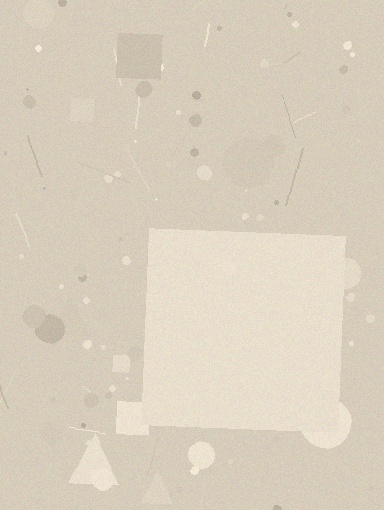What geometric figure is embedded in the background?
A square is embedded in the background.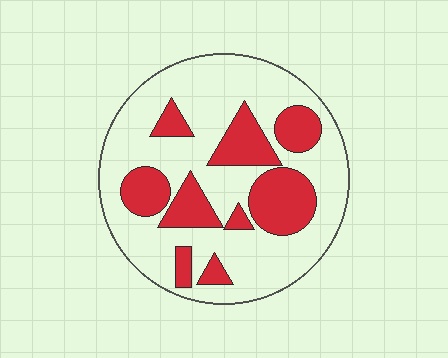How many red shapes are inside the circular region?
9.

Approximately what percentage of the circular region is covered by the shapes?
Approximately 30%.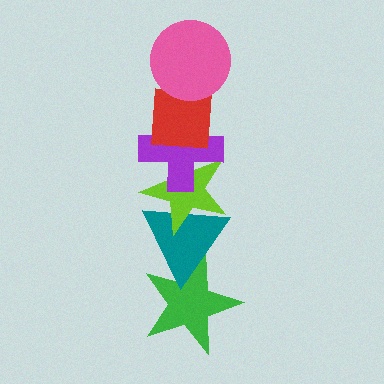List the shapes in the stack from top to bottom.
From top to bottom: the pink circle, the red square, the purple cross, the lime star, the teal triangle, the green star.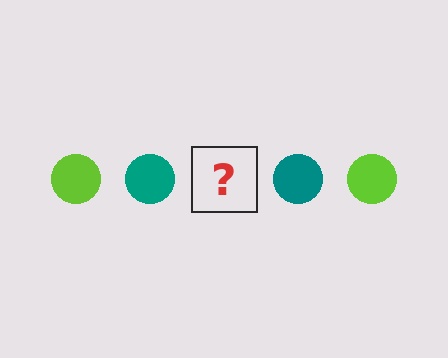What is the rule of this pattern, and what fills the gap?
The rule is that the pattern cycles through lime, teal circles. The gap should be filled with a lime circle.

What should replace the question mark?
The question mark should be replaced with a lime circle.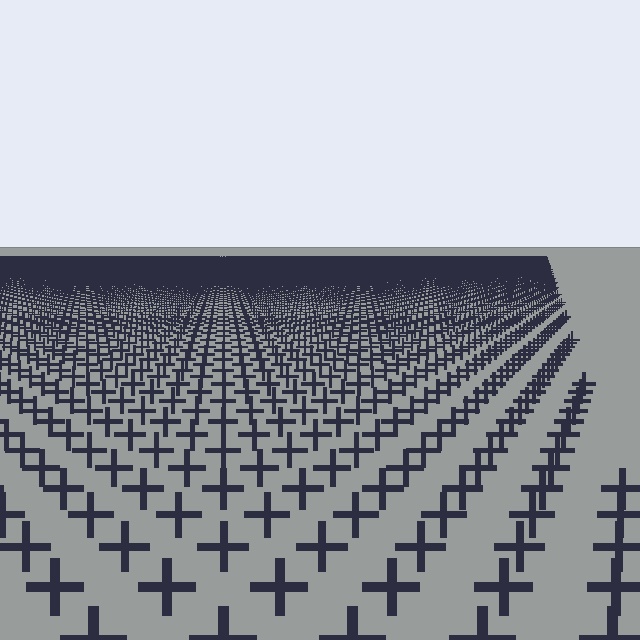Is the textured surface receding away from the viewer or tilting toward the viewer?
The surface is receding away from the viewer. Texture elements get smaller and denser toward the top.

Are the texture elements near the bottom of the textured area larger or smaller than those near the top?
Larger. Near the bottom, elements are closer to the viewer and appear at a bigger on-screen size.